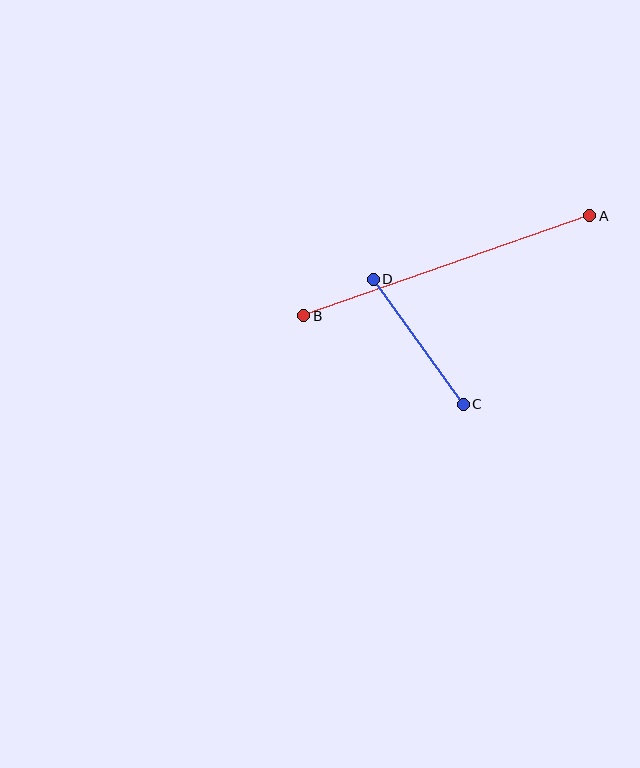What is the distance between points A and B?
The distance is approximately 303 pixels.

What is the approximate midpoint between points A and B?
The midpoint is at approximately (447, 266) pixels.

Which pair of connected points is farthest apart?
Points A and B are farthest apart.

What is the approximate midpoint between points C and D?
The midpoint is at approximately (418, 342) pixels.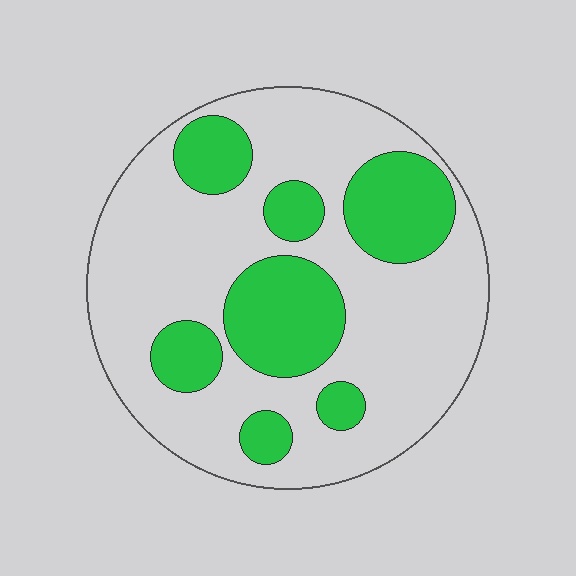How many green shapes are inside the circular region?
7.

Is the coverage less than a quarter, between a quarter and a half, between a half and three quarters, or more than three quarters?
Between a quarter and a half.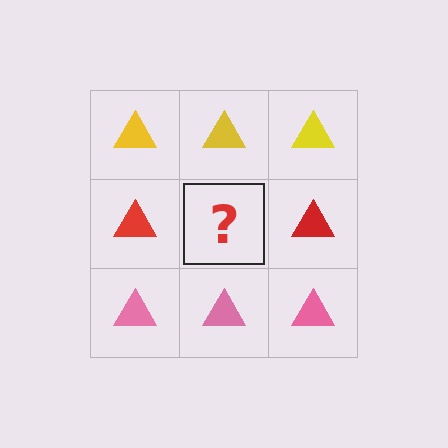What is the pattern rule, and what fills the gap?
The rule is that each row has a consistent color. The gap should be filled with a red triangle.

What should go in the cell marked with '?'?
The missing cell should contain a red triangle.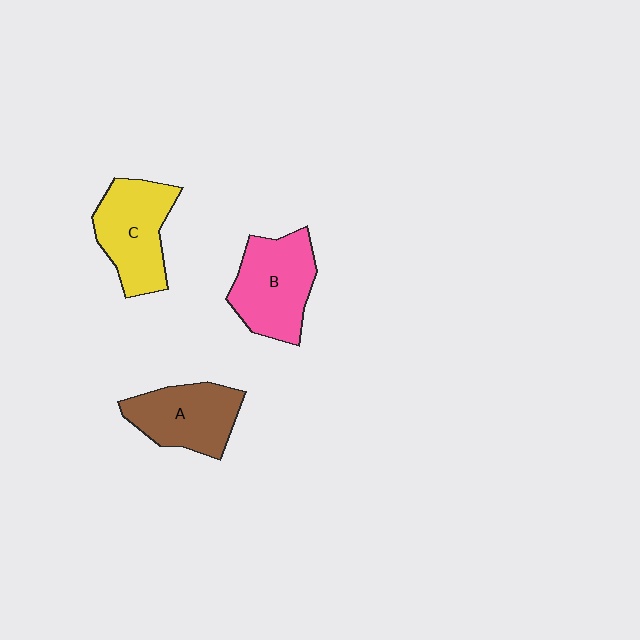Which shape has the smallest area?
Shape A (brown).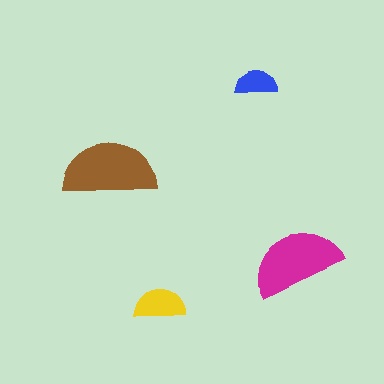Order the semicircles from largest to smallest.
the brown one, the magenta one, the yellow one, the blue one.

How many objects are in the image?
There are 4 objects in the image.